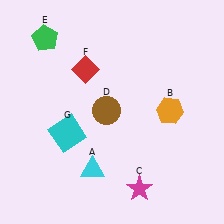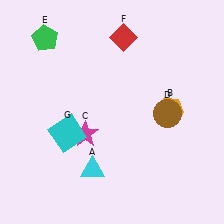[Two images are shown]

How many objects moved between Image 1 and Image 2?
3 objects moved between the two images.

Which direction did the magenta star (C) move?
The magenta star (C) moved up.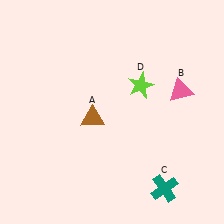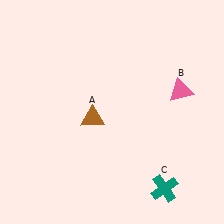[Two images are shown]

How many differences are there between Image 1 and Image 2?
There is 1 difference between the two images.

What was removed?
The lime star (D) was removed in Image 2.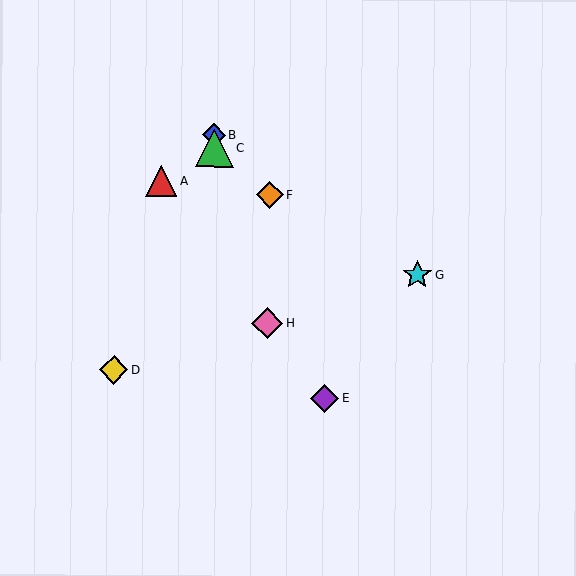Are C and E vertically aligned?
No, C is at x≈214 and E is at x≈325.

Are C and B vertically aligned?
Yes, both are at x≈214.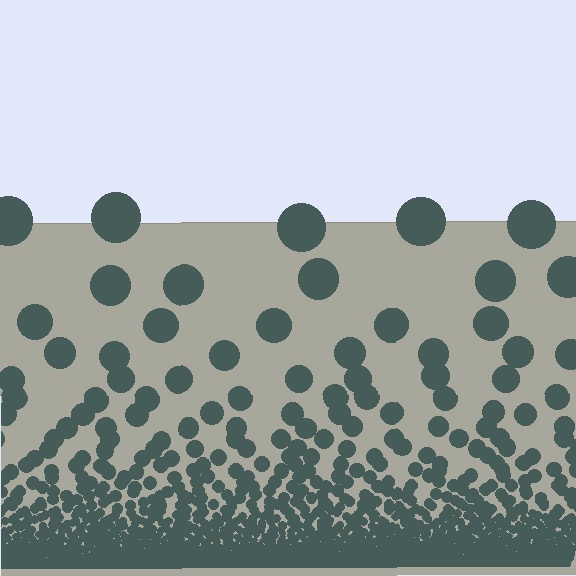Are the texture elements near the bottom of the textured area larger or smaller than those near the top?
Smaller. The gradient is inverted — elements near the bottom are smaller and denser.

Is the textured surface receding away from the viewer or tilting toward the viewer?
The surface appears to tilt toward the viewer. Texture elements get larger and sparser toward the top.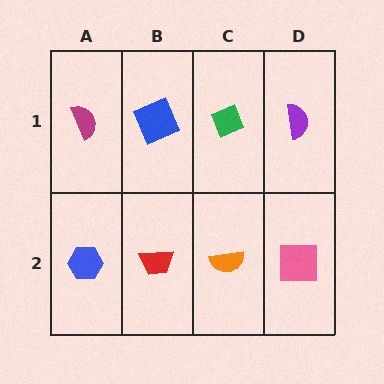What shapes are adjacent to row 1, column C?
An orange semicircle (row 2, column C), a blue square (row 1, column B), a purple semicircle (row 1, column D).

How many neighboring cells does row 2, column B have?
3.